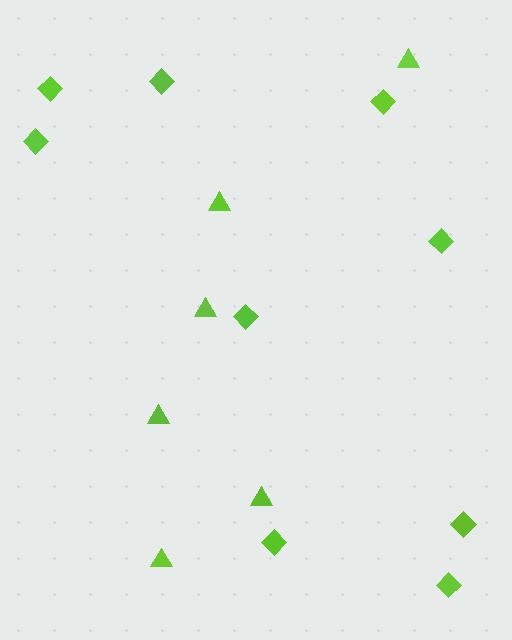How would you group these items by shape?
There are 2 groups: one group of diamonds (9) and one group of triangles (6).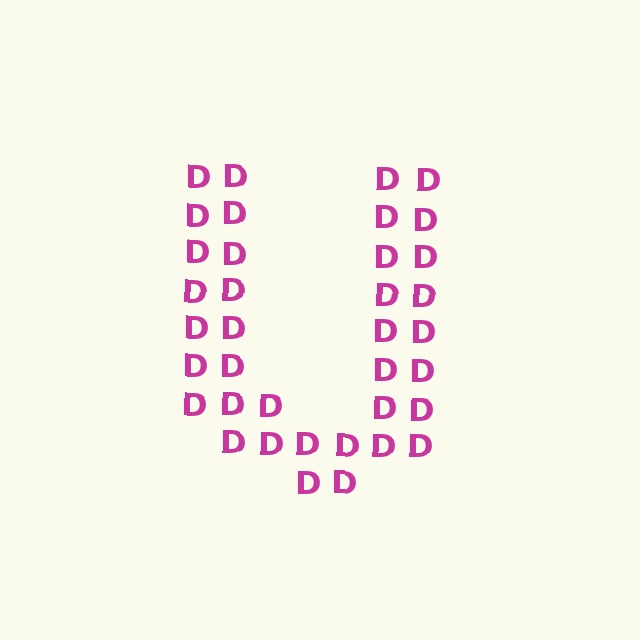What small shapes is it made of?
It is made of small letter D's.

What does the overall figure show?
The overall figure shows the letter U.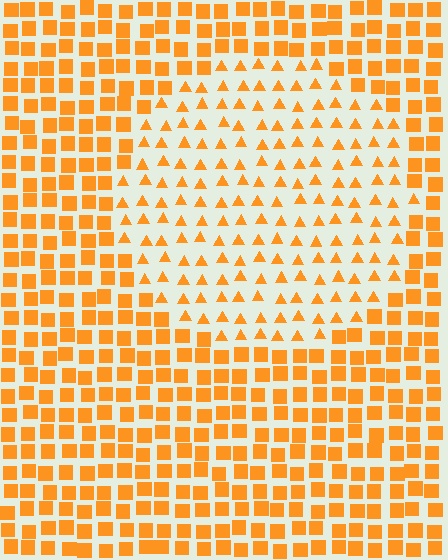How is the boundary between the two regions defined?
The boundary is defined by a change in element shape: triangles inside vs. squares outside. All elements share the same color and spacing.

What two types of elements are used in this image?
The image uses triangles inside the circle region and squares outside it.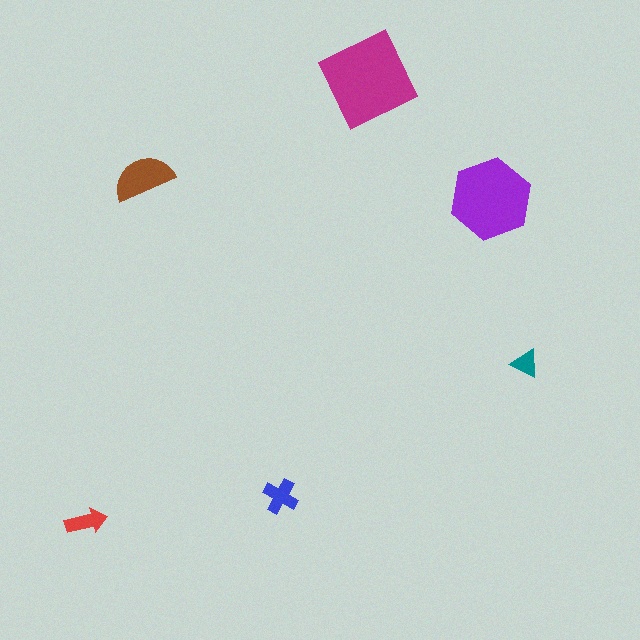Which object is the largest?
The magenta square.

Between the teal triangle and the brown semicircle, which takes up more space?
The brown semicircle.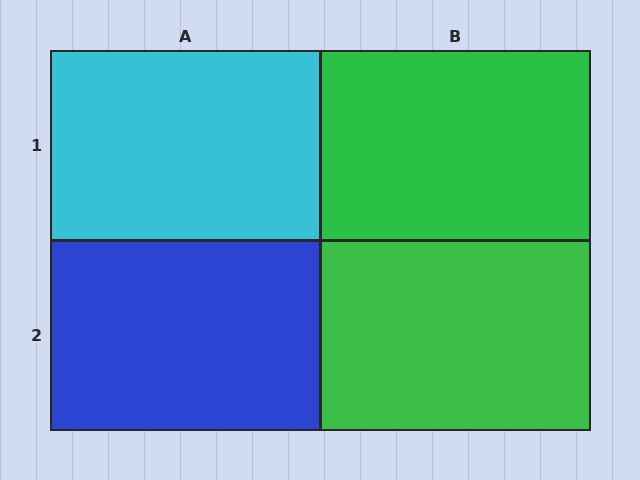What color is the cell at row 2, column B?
Green.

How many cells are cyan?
1 cell is cyan.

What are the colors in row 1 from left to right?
Cyan, green.